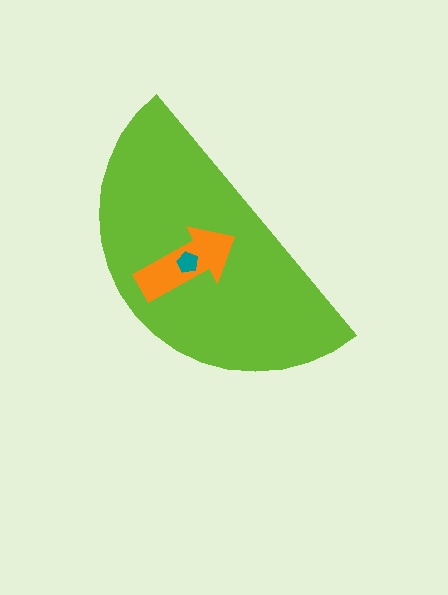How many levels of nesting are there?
3.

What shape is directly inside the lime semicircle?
The orange arrow.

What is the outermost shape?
The lime semicircle.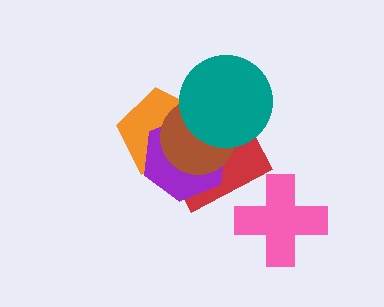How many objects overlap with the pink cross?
0 objects overlap with the pink cross.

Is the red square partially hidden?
Yes, it is partially covered by another shape.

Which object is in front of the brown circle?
The teal circle is in front of the brown circle.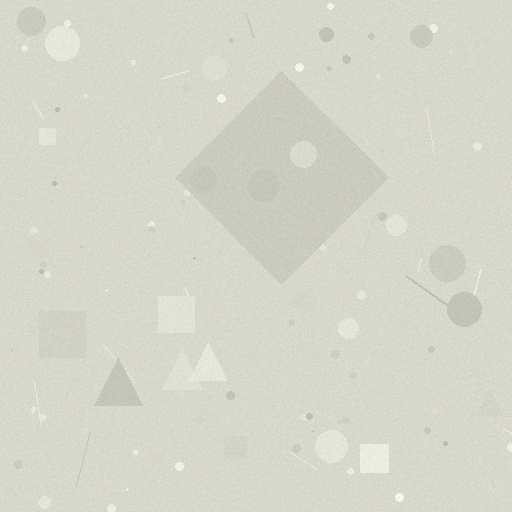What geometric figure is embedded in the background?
A diamond is embedded in the background.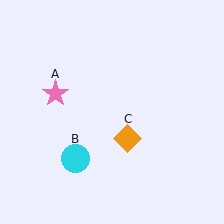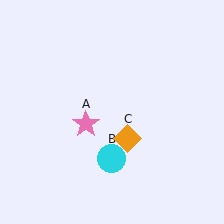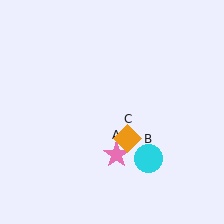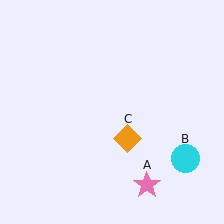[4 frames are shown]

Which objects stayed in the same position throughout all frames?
Orange diamond (object C) remained stationary.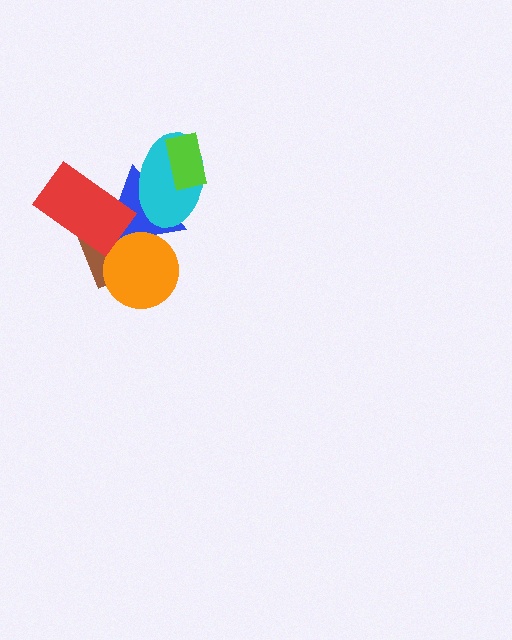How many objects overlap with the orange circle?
2 objects overlap with the orange circle.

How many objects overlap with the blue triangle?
4 objects overlap with the blue triangle.